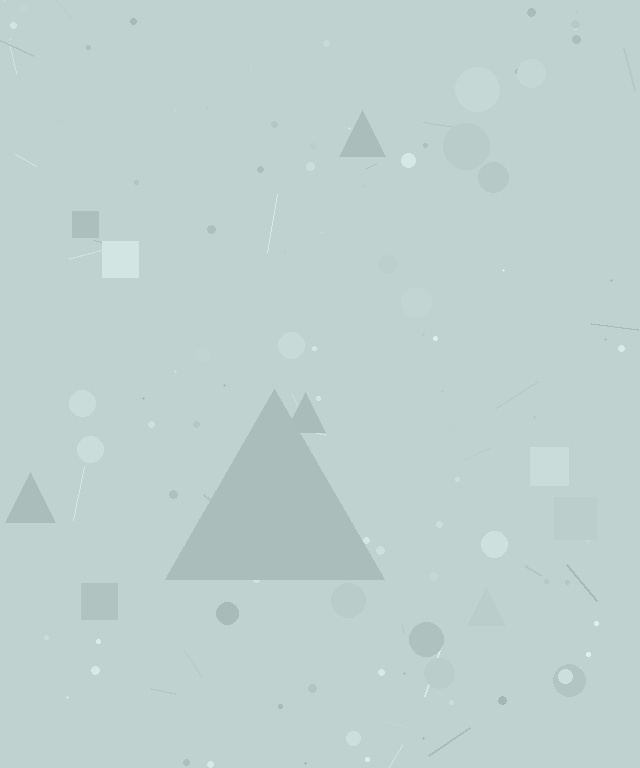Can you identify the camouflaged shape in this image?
The camouflaged shape is a triangle.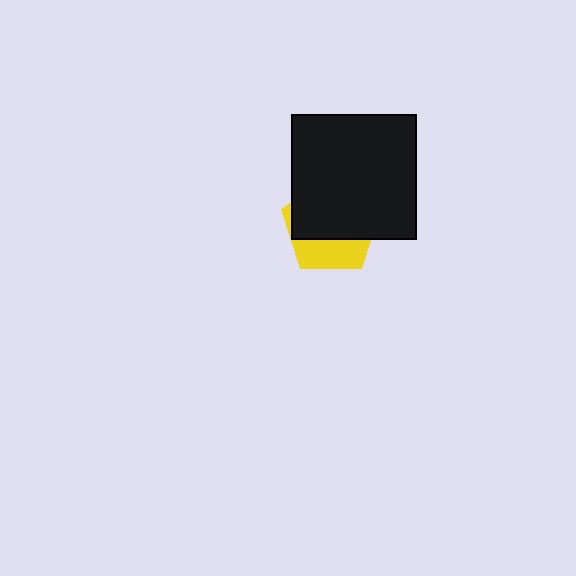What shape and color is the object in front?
The object in front is a black square.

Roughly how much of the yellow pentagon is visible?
A small part of it is visible (roughly 35%).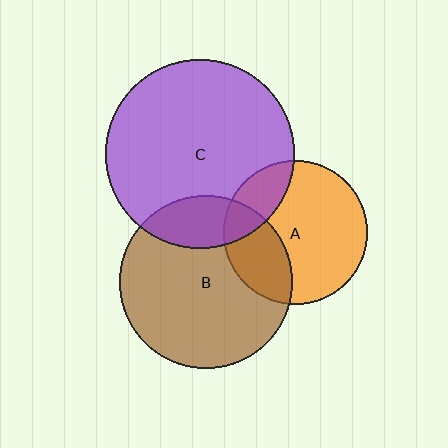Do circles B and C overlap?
Yes.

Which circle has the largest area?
Circle C (purple).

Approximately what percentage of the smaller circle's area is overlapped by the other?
Approximately 20%.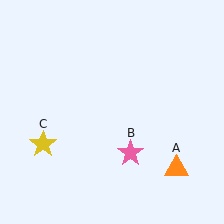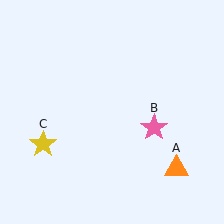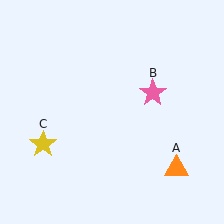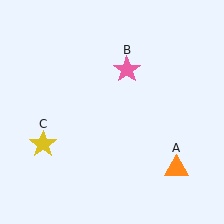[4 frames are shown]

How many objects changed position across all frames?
1 object changed position: pink star (object B).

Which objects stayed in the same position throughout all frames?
Orange triangle (object A) and yellow star (object C) remained stationary.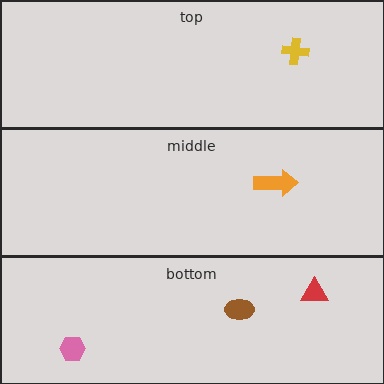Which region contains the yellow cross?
The top region.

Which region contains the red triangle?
The bottom region.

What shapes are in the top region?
The yellow cross.